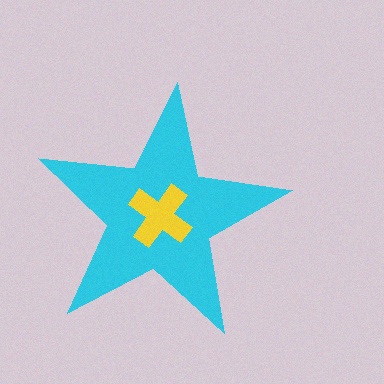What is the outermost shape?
The cyan star.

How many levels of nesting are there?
2.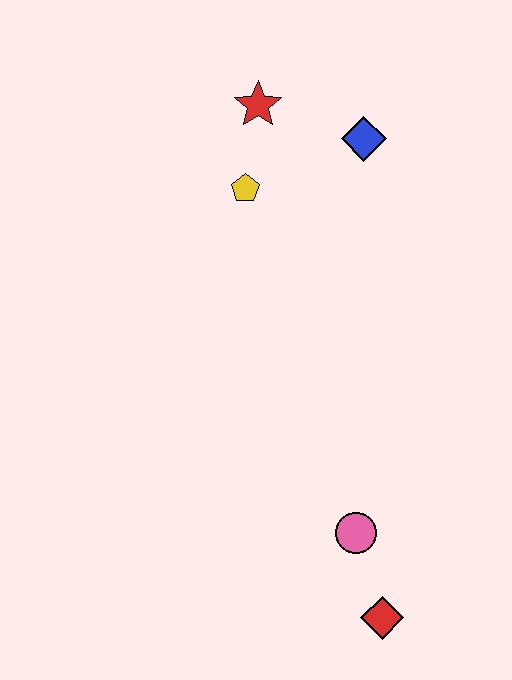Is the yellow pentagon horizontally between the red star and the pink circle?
No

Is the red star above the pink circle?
Yes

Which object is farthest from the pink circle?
The red star is farthest from the pink circle.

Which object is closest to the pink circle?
The red diamond is closest to the pink circle.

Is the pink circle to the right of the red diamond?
No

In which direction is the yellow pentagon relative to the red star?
The yellow pentagon is below the red star.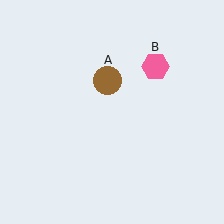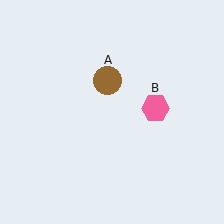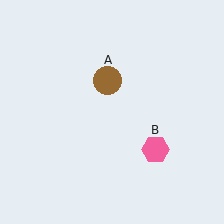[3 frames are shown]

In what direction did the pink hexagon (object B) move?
The pink hexagon (object B) moved down.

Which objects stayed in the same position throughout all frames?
Brown circle (object A) remained stationary.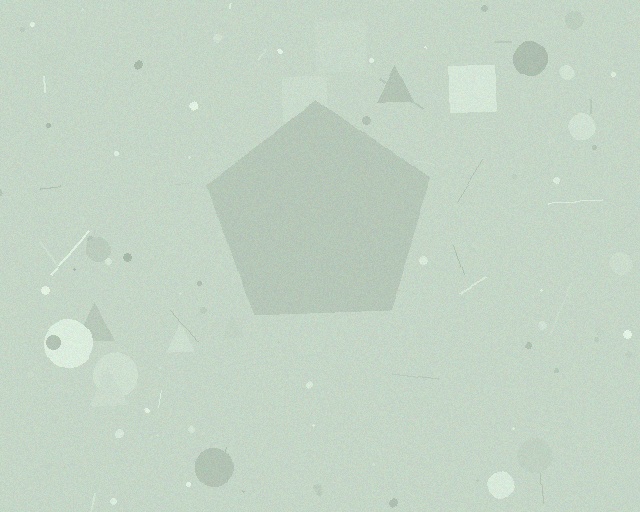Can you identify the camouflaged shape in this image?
The camouflaged shape is a pentagon.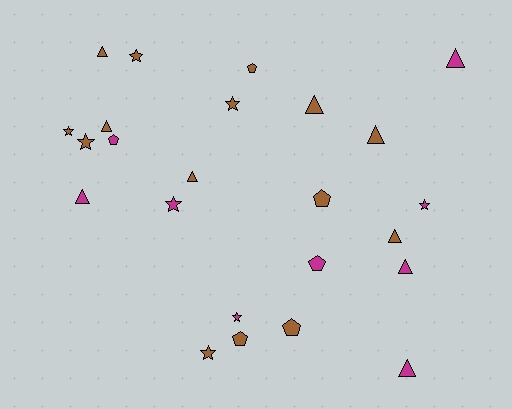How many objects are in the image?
There are 24 objects.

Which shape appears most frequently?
Triangle, with 10 objects.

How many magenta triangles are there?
There are 4 magenta triangles.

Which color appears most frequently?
Brown, with 15 objects.